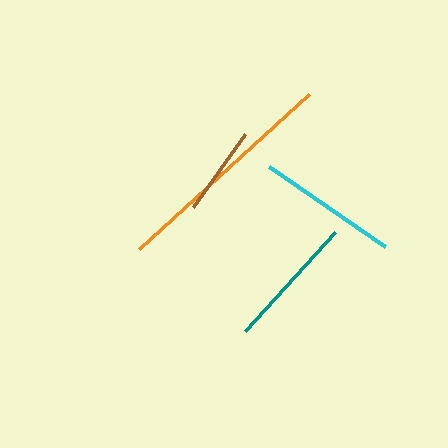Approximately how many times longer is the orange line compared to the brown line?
The orange line is approximately 2.6 times the length of the brown line.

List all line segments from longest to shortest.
From longest to shortest: orange, cyan, teal, brown.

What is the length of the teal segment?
The teal segment is approximately 133 pixels long.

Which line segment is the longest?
The orange line is the longest at approximately 230 pixels.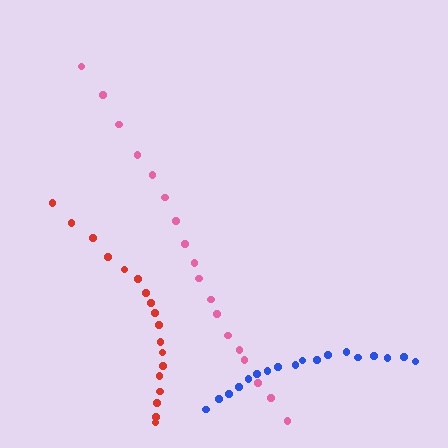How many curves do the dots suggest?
There are 3 distinct paths.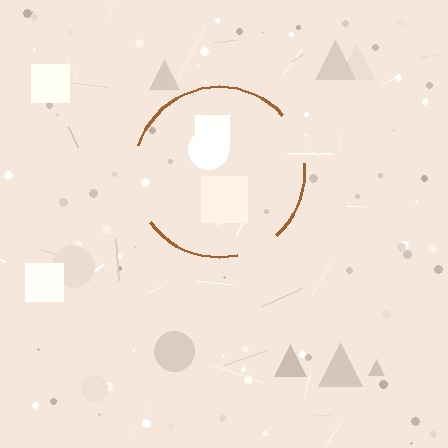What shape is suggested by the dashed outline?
The dashed outline suggests a circle.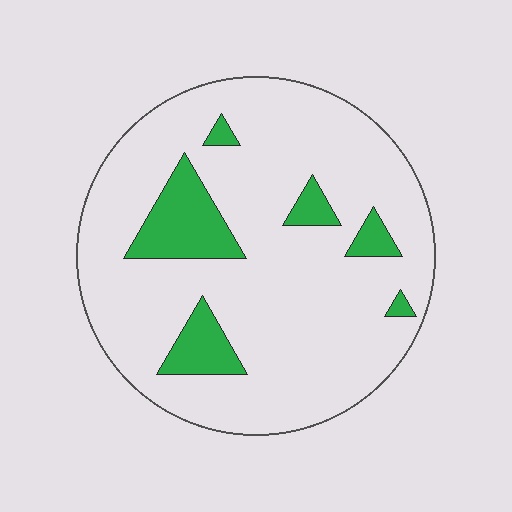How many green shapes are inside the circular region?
6.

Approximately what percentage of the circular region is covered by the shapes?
Approximately 15%.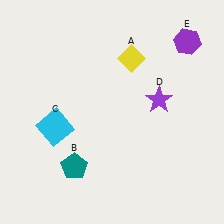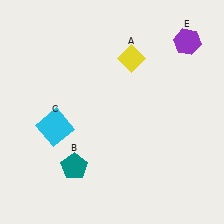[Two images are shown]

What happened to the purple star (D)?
The purple star (D) was removed in Image 2. It was in the top-right area of Image 1.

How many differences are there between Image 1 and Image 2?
There is 1 difference between the two images.